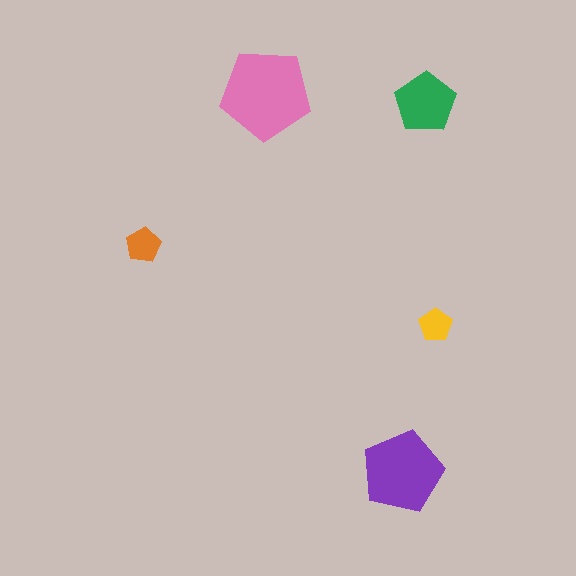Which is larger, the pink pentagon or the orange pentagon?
The pink one.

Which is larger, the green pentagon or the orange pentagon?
The green one.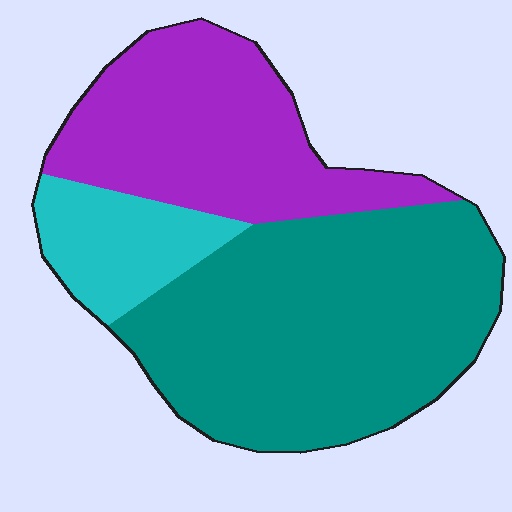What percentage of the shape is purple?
Purple covers about 35% of the shape.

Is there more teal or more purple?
Teal.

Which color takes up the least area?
Cyan, at roughly 15%.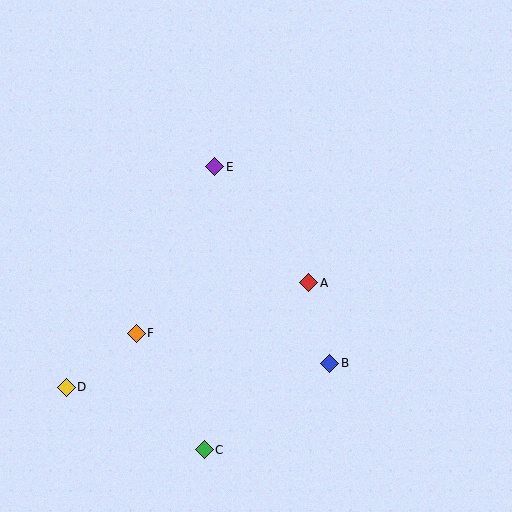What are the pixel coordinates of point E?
Point E is at (215, 167).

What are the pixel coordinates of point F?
Point F is at (136, 333).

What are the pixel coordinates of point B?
Point B is at (330, 363).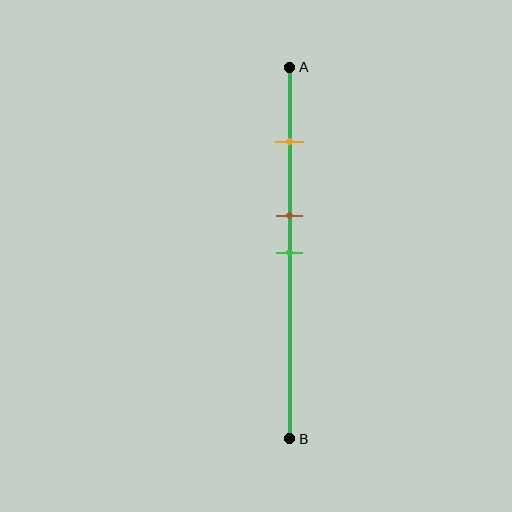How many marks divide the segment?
There are 3 marks dividing the segment.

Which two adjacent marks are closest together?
The brown and green marks are the closest adjacent pair.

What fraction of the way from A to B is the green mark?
The green mark is approximately 50% (0.5) of the way from A to B.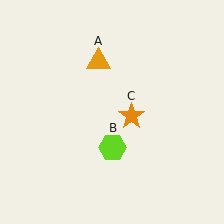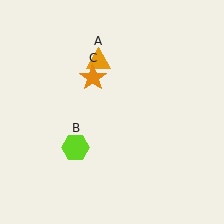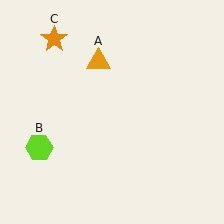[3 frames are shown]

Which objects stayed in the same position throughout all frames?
Orange triangle (object A) remained stationary.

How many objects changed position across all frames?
2 objects changed position: lime hexagon (object B), orange star (object C).